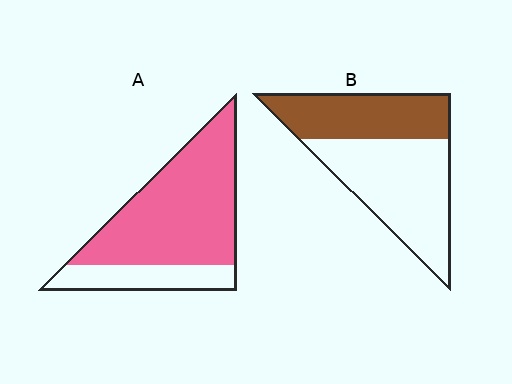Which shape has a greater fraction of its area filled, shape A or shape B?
Shape A.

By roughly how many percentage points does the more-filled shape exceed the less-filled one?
By roughly 35 percentage points (A over B).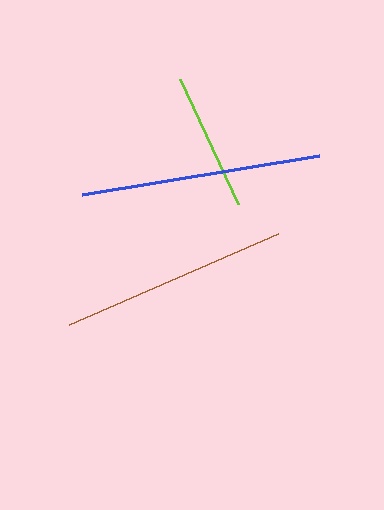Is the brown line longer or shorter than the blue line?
The blue line is longer than the brown line.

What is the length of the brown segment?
The brown segment is approximately 228 pixels long.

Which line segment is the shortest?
The lime line is the shortest at approximately 137 pixels.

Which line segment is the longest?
The blue line is the longest at approximately 240 pixels.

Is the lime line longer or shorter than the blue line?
The blue line is longer than the lime line.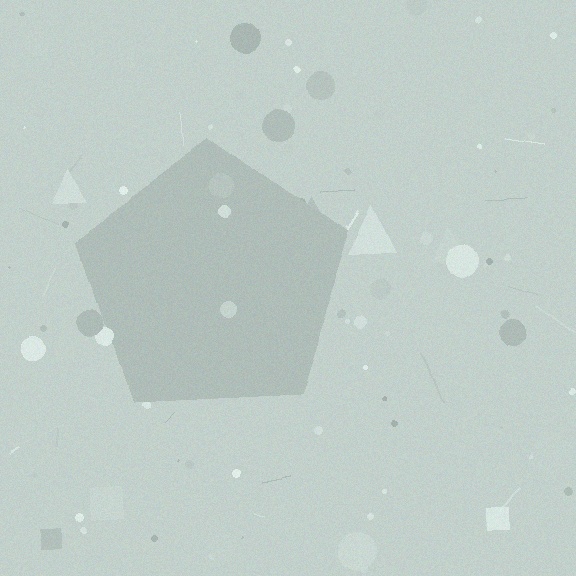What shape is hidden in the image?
A pentagon is hidden in the image.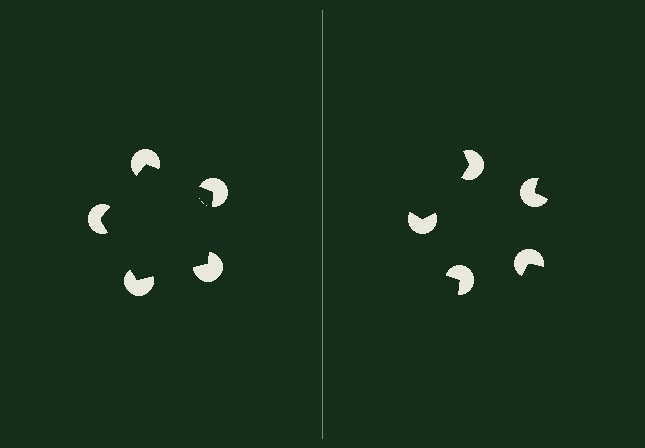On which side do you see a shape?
An illusory pentagon appears on the left side. On the right side the wedge cuts are rotated, so no coherent shape forms.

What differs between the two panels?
The pac-man discs are positioned identically on both sides; only the wedge orientations differ. On the left they align to a pentagon; on the right they are misaligned.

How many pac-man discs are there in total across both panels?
10 — 5 on each side.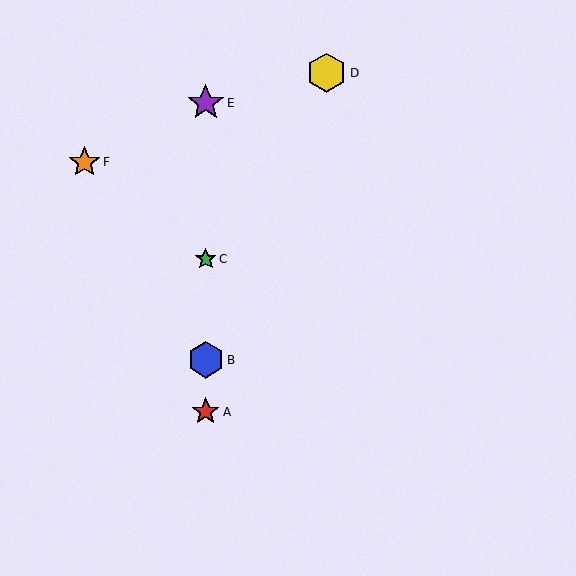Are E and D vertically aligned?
No, E is at x≈206 and D is at x≈327.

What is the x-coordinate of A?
Object A is at x≈206.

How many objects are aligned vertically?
4 objects (A, B, C, E) are aligned vertically.